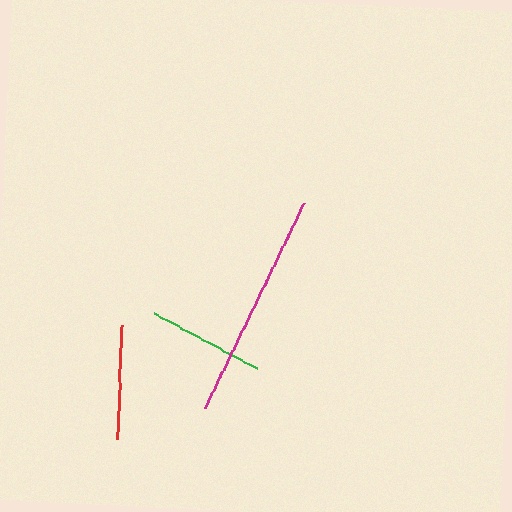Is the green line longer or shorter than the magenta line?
The magenta line is longer than the green line.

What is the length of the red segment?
The red segment is approximately 113 pixels long.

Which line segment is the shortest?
The red line is the shortest at approximately 113 pixels.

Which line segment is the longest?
The magenta line is the longest at approximately 228 pixels.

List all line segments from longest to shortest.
From longest to shortest: magenta, green, red.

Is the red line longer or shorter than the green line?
The green line is longer than the red line.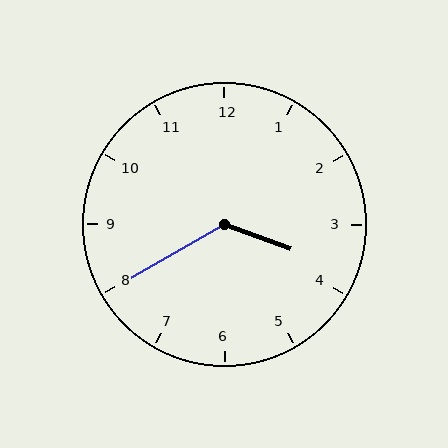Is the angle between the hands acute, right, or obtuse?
It is obtuse.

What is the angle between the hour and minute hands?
Approximately 130 degrees.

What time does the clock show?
3:40.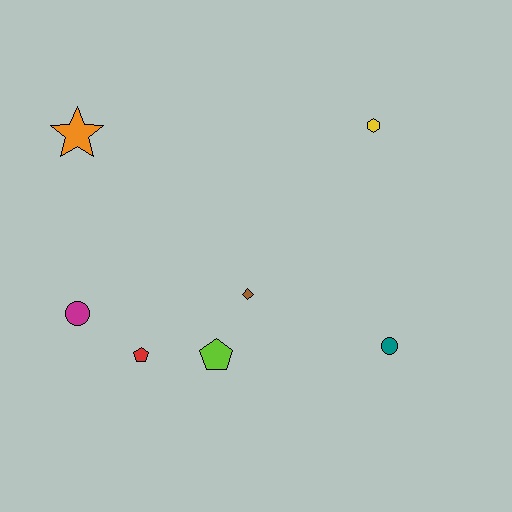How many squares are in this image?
There are no squares.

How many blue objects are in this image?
There are no blue objects.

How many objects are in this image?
There are 7 objects.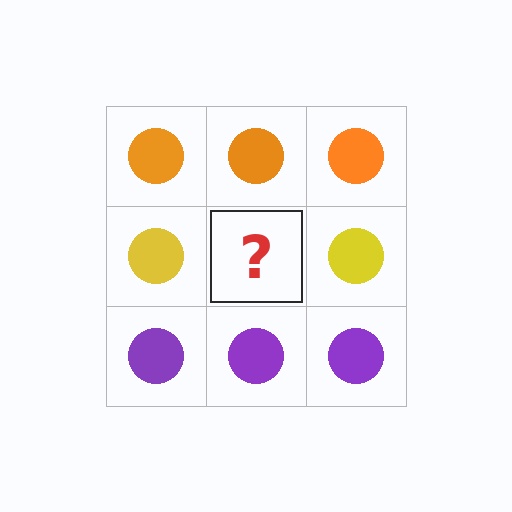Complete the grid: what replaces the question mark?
The question mark should be replaced with a yellow circle.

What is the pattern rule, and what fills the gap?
The rule is that each row has a consistent color. The gap should be filled with a yellow circle.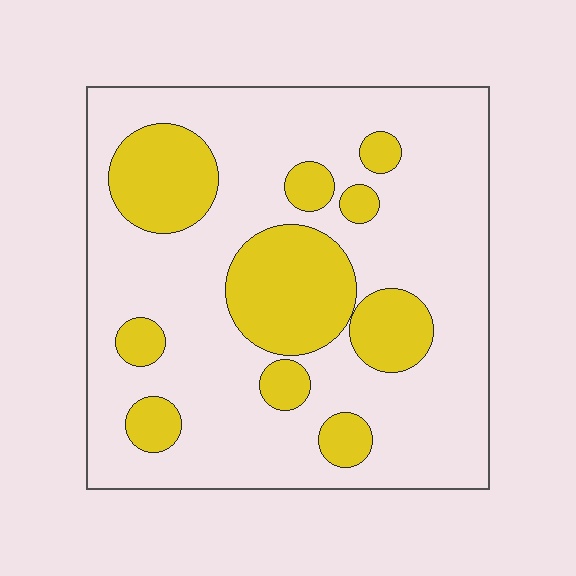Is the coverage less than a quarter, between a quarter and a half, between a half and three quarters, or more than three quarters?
Between a quarter and a half.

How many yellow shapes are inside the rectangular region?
10.